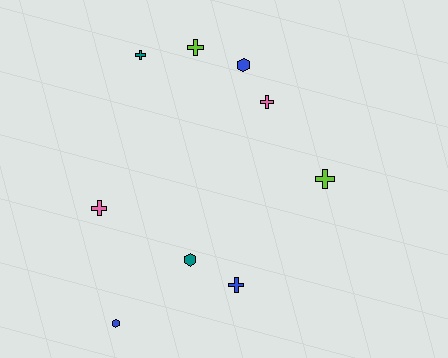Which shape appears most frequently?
Cross, with 6 objects.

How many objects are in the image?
There are 9 objects.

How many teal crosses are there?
There is 1 teal cross.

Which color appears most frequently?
Blue, with 3 objects.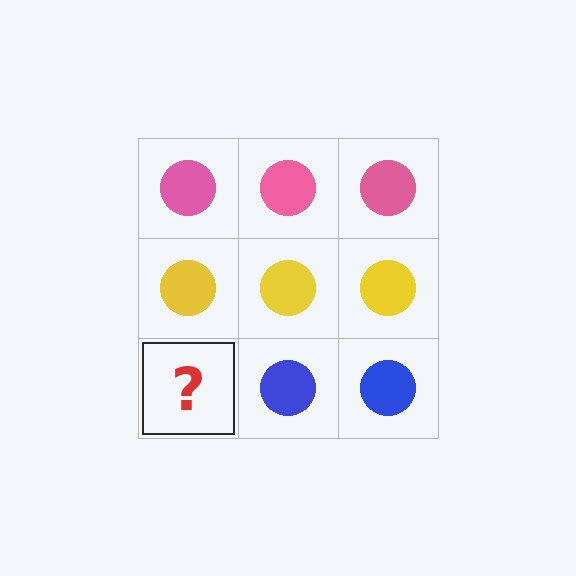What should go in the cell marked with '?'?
The missing cell should contain a blue circle.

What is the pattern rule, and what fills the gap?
The rule is that each row has a consistent color. The gap should be filled with a blue circle.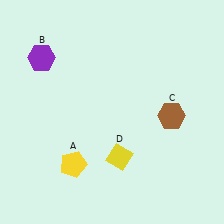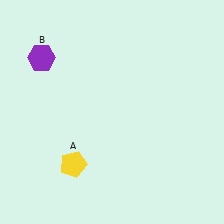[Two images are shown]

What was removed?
The brown hexagon (C), the yellow diamond (D) were removed in Image 2.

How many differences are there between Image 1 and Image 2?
There are 2 differences between the two images.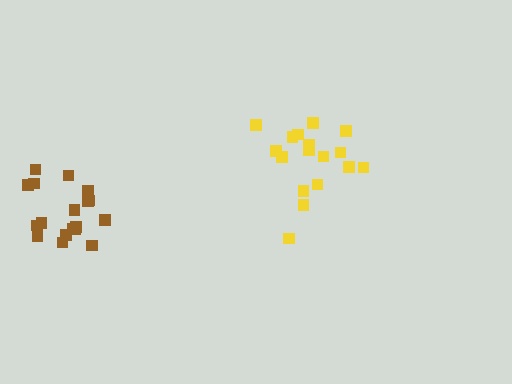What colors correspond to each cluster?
The clusters are colored: yellow, brown.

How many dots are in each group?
Group 1: 17 dots, Group 2: 18 dots (35 total).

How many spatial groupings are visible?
There are 2 spatial groupings.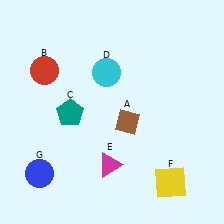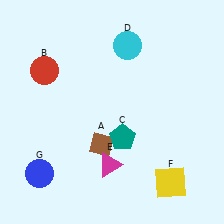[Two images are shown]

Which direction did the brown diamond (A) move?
The brown diamond (A) moved left.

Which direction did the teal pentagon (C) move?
The teal pentagon (C) moved right.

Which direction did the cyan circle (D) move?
The cyan circle (D) moved up.